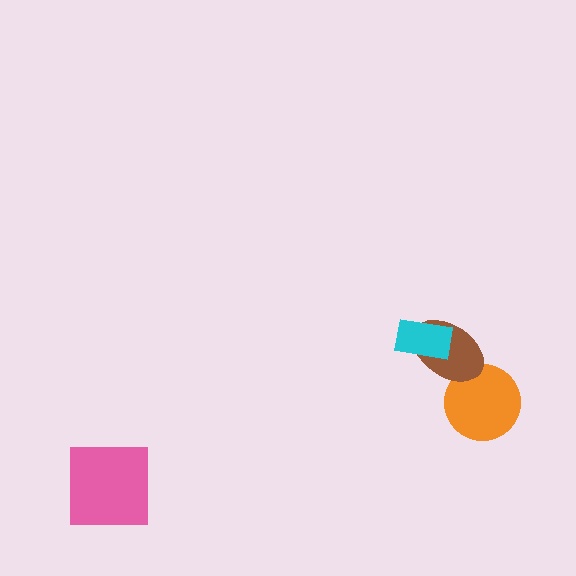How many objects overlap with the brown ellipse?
2 objects overlap with the brown ellipse.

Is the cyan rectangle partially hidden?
No, no other shape covers it.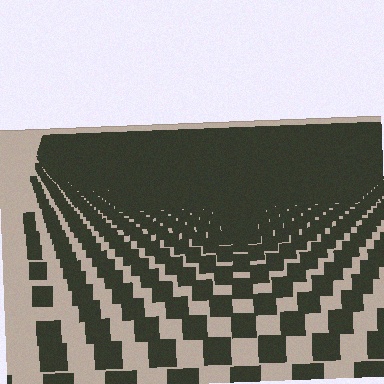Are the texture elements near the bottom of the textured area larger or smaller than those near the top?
Larger. Near the bottom, elements are closer to the viewer and appear at a bigger on-screen size.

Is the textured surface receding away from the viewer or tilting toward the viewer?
The surface is receding away from the viewer. Texture elements get smaller and denser toward the top.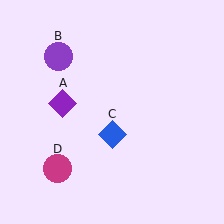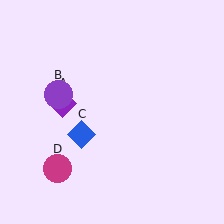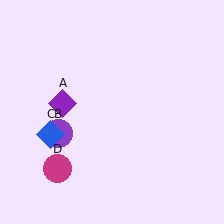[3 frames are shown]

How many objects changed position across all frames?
2 objects changed position: purple circle (object B), blue diamond (object C).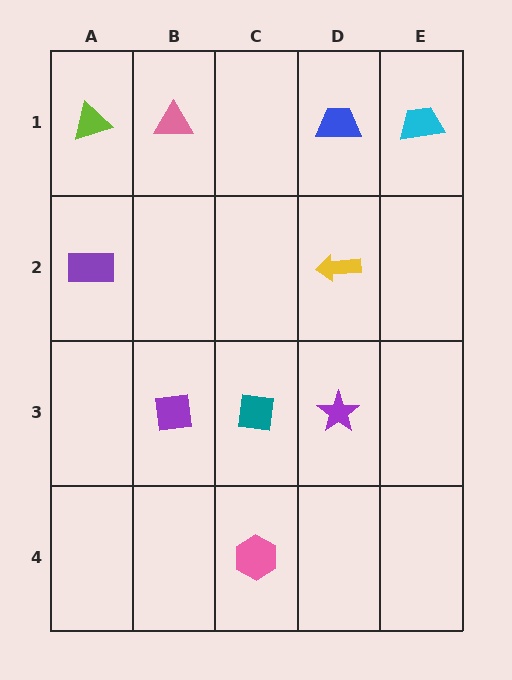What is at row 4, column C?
A pink hexagon.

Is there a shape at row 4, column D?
No, that cell is empty.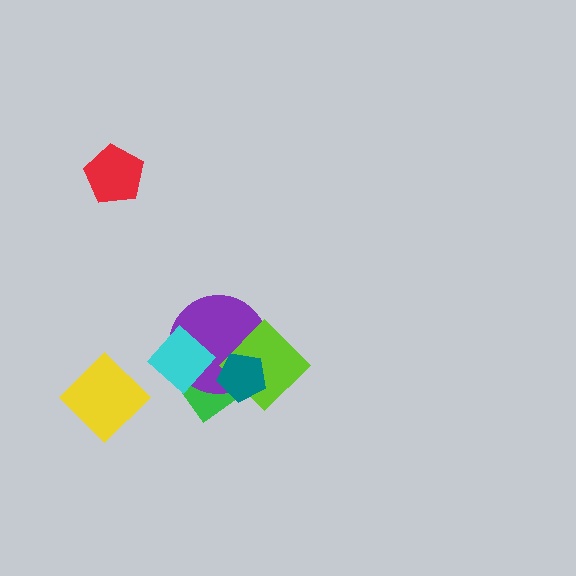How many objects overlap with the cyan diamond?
2 objects overlap with the cyan diamond.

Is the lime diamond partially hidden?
Yes, it is partially covered by another shape.